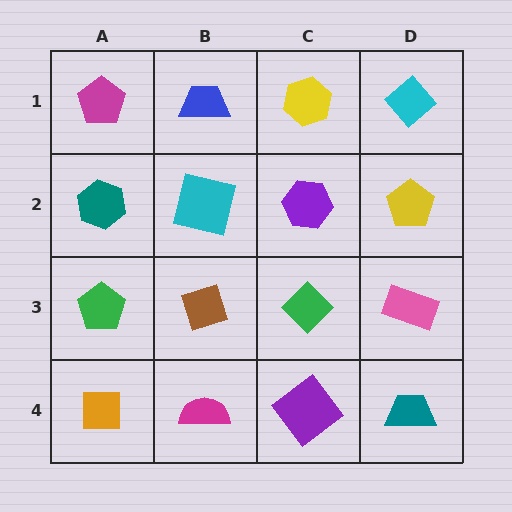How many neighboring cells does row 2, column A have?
3.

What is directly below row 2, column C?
A green diamond.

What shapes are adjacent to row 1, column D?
A yellow pentagon (row 2, column D), a yellow hexagon (row 1, column C).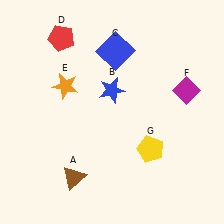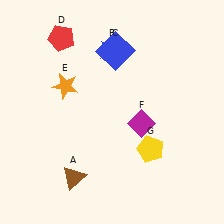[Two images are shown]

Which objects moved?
The objects that moved are: the blue star (B), the magenta diamond (F).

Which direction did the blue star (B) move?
The blue star (B) moved up.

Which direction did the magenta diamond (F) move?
The magenta diamond (F) moved left.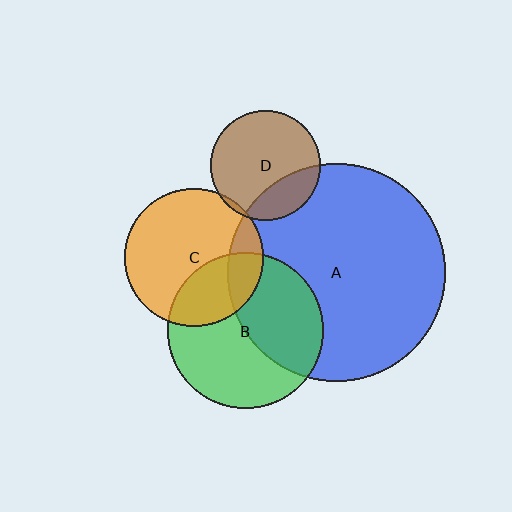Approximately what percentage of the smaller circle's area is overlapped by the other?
Approximately 15%.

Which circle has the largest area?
Circle A (blue).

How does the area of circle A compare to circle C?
Approximately 2.5 times.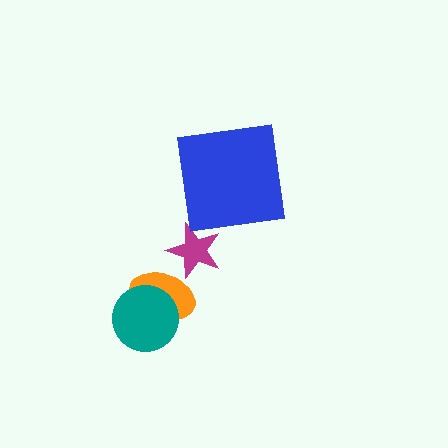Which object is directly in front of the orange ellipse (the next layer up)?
The teal circle is directly in front of the orange ellipse.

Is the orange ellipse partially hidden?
Yes, it is partially covered by another shape.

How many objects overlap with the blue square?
0 objects overlap with the blue square.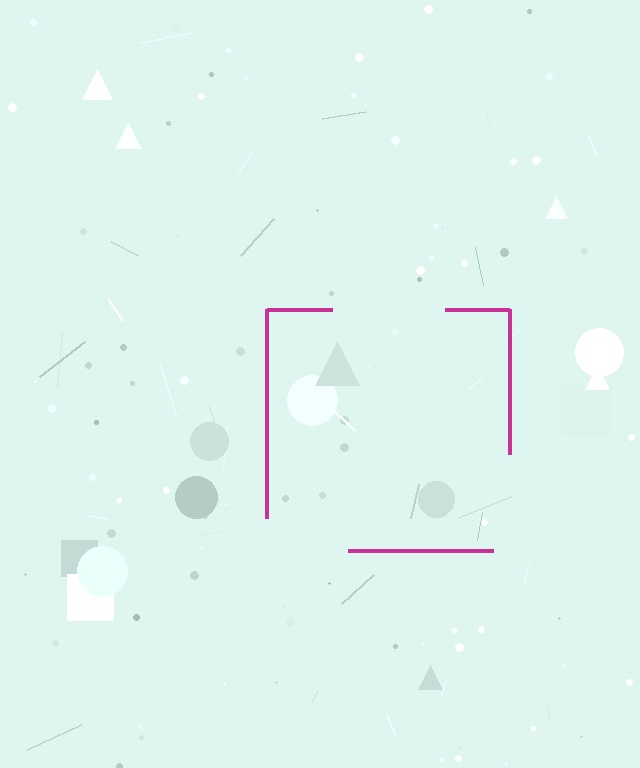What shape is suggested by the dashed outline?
The dashed outline suggests a square.